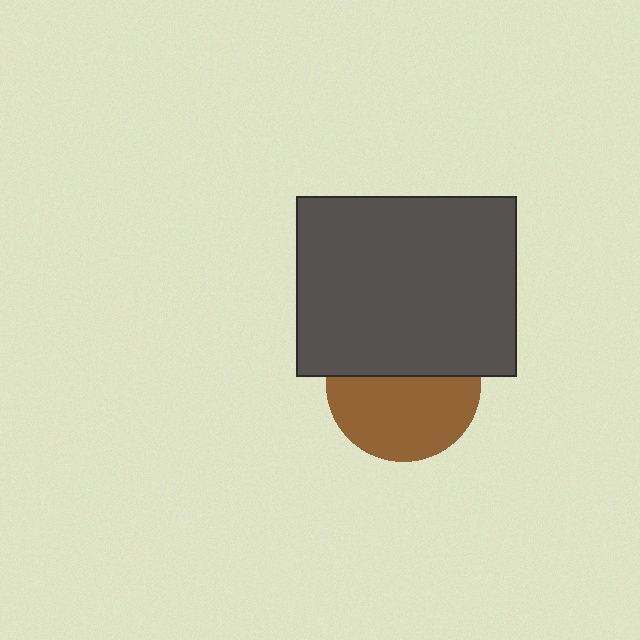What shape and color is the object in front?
The object in front is a dark gray rectangle.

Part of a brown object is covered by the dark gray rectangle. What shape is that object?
It is a circle.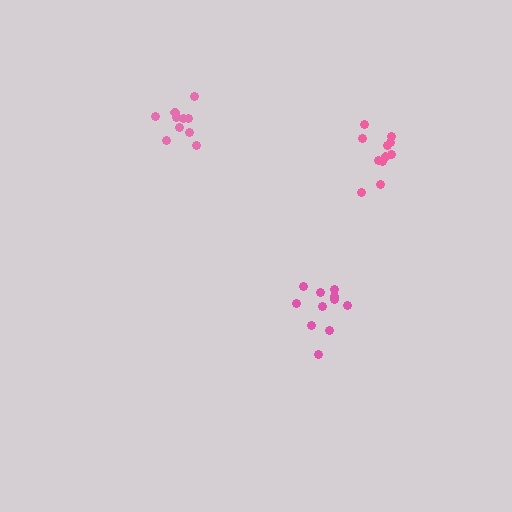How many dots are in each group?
Group 1: 11 dots, Group 2: 10 dots, Group 3: 11 dots (32 total).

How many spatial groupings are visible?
There are 3 spatial groupings.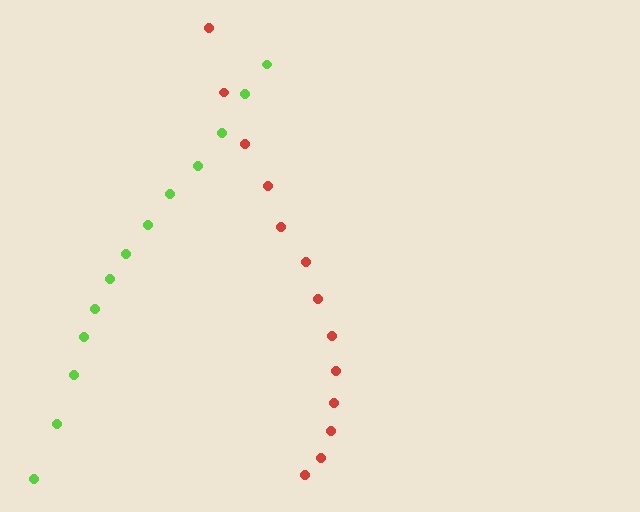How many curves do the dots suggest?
There are 2 distinct paths.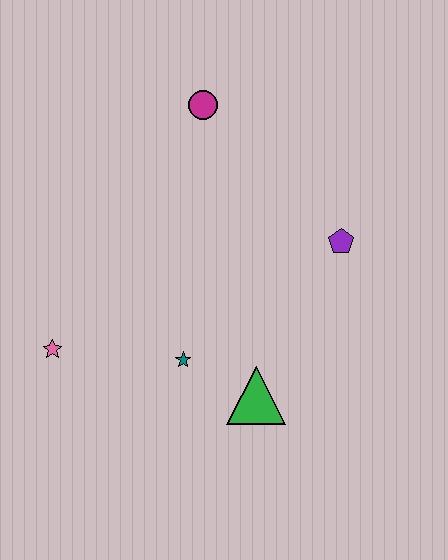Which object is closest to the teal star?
The green triangle is closest to the teal star.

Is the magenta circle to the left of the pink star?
No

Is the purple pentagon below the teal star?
No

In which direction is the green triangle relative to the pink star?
The green triangle is to the right of the pink star.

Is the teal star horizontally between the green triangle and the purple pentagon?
No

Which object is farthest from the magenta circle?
The green triangle is farthest from the magenta circle.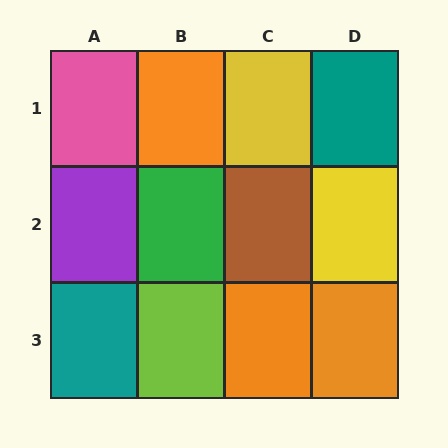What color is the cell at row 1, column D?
Teal.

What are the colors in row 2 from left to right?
Purple, green, brown, yellow.